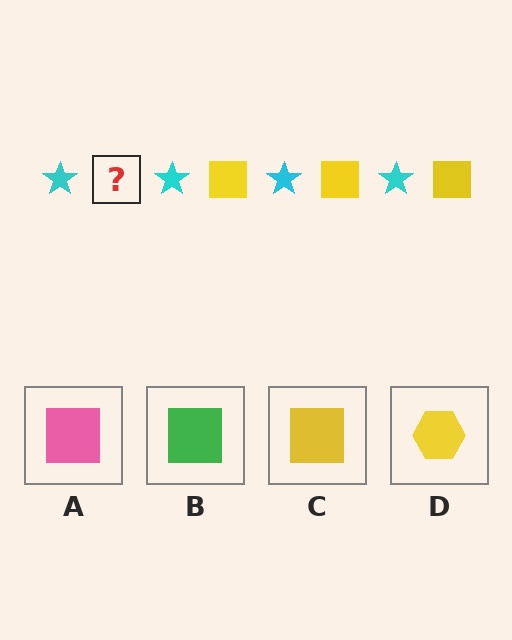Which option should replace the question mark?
Option C.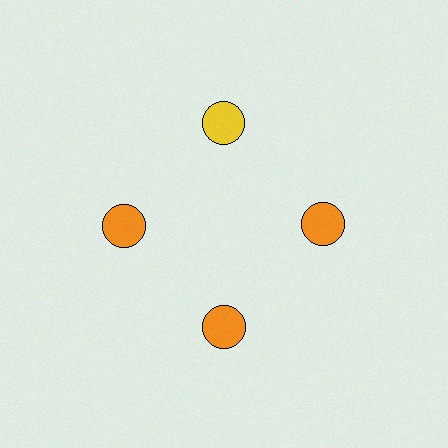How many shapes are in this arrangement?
There are 4 shapes arranged in a ring pattern.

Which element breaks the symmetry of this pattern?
The yellow circle at roughly the 12 o'clock position breaks the symmetry. All other shapes are orange circles.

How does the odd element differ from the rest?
It has a different color: yellow instead of orange.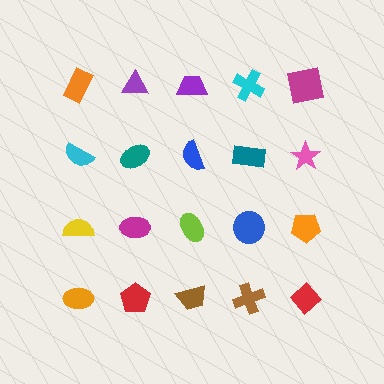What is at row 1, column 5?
A magenta square.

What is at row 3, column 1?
A yellow semicircle.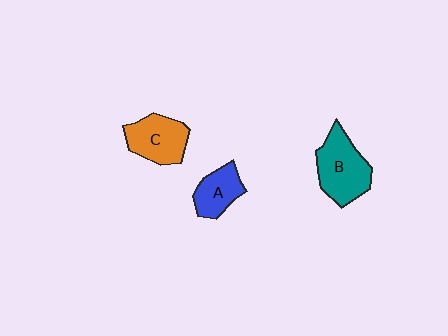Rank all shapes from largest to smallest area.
From largest to smallest: B (teal), C (orange), A (blue).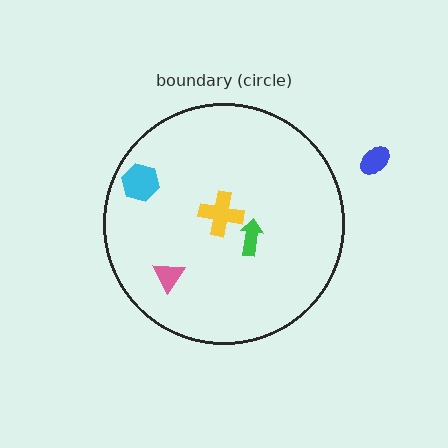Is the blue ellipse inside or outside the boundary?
Outside.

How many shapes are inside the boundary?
4 inside, 1 outside.